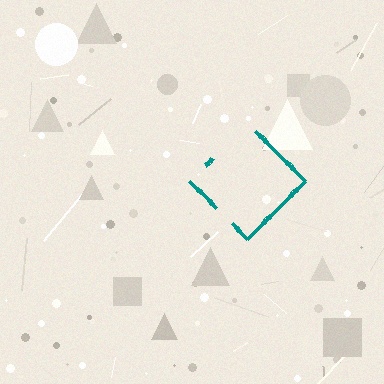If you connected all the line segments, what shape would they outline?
They would outline a diamond.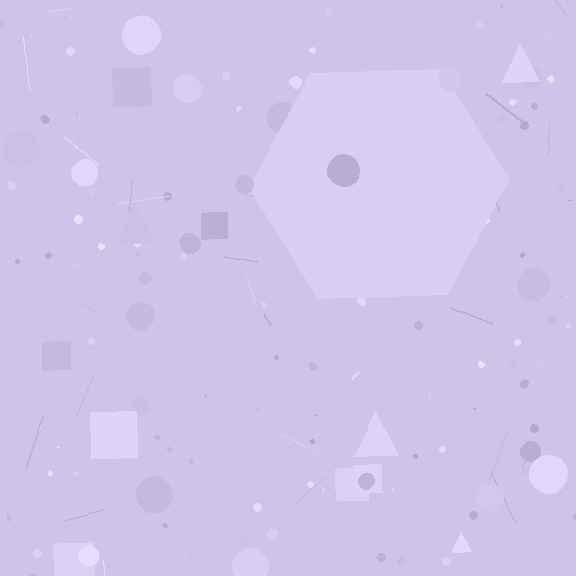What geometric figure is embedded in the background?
A hexagon is embedded in the background.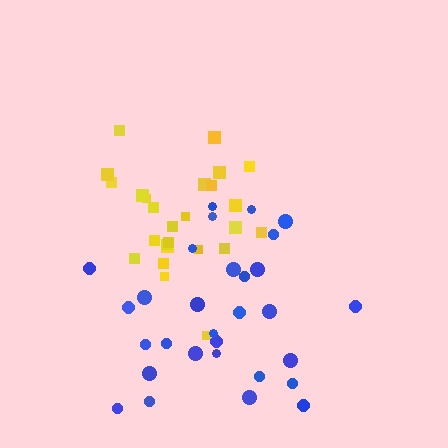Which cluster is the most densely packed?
Yellow.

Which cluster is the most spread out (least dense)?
Blue.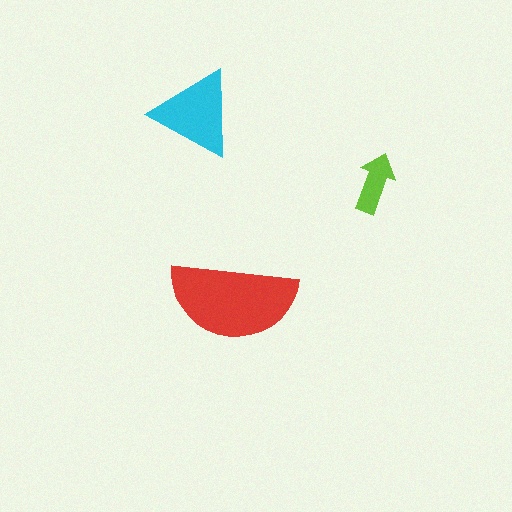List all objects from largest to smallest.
The red semicircle, the cyan triangle, the lime arrow.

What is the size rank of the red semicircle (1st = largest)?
1st.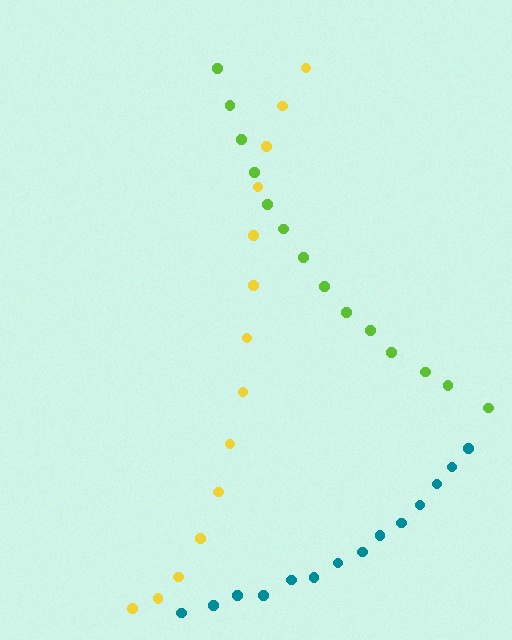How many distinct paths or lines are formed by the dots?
There are 3 distinct paths.